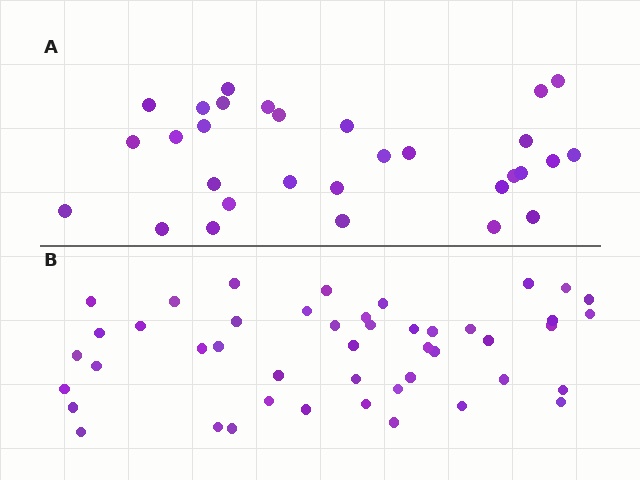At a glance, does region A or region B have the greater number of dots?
Region B (the bottom region) has more dots.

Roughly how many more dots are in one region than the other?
Region B has approximately 15 more dots than region A.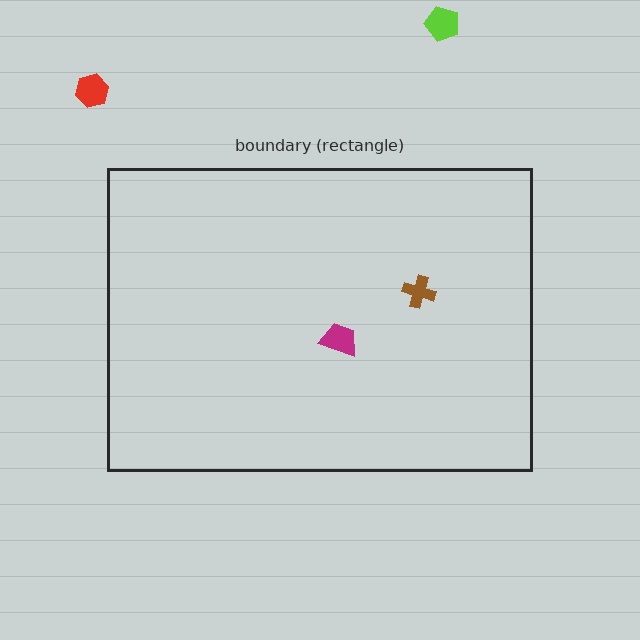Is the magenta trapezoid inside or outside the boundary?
Inside.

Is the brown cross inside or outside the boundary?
Inside.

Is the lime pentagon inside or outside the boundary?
Outside.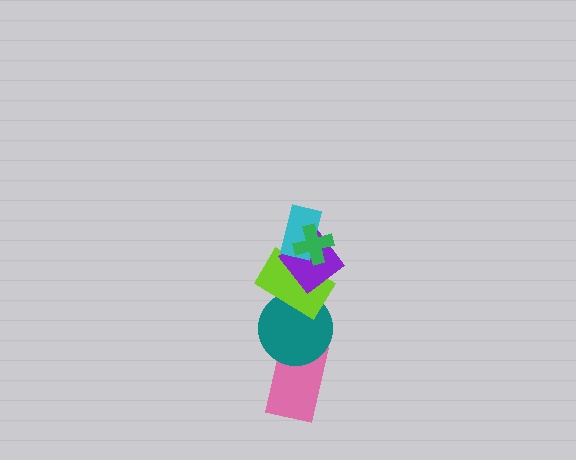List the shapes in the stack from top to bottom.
From top to bottom: the green cross, the cyan rectangle, the purple diamond, the lime rectangle, the teal circle, the pink rectangle.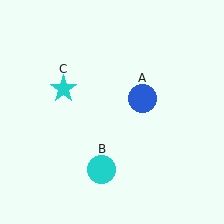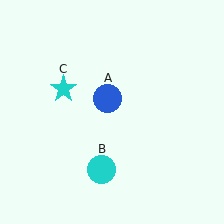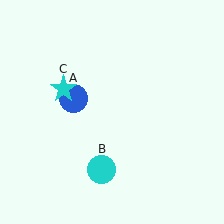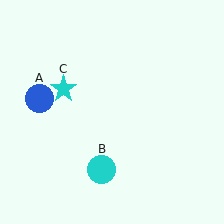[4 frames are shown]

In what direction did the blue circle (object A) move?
The blue circle (object A) moved left.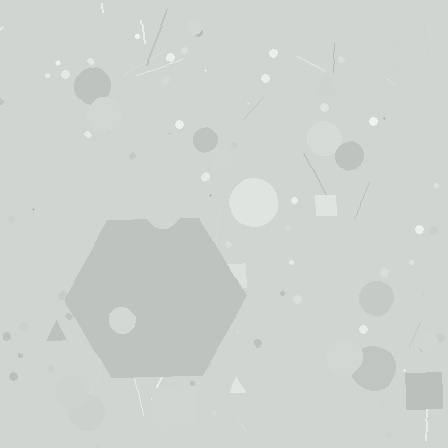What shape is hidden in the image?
A hexagon is hidden in the image.